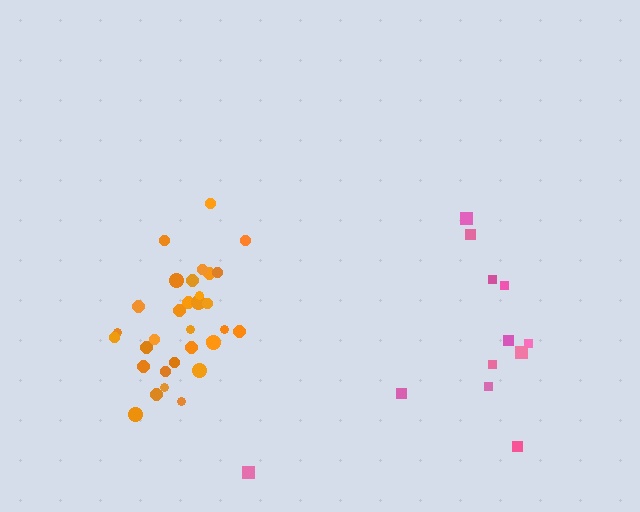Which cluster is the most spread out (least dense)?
Pink.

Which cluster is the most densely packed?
Orange.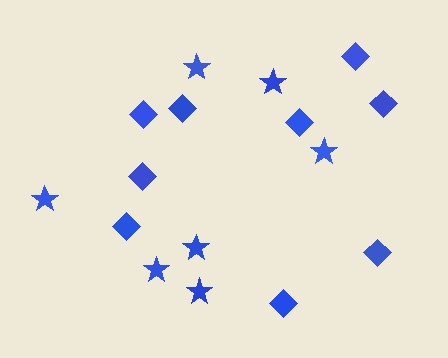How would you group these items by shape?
There are 2 groups: one group of diamonds (9) and one group of stars (7).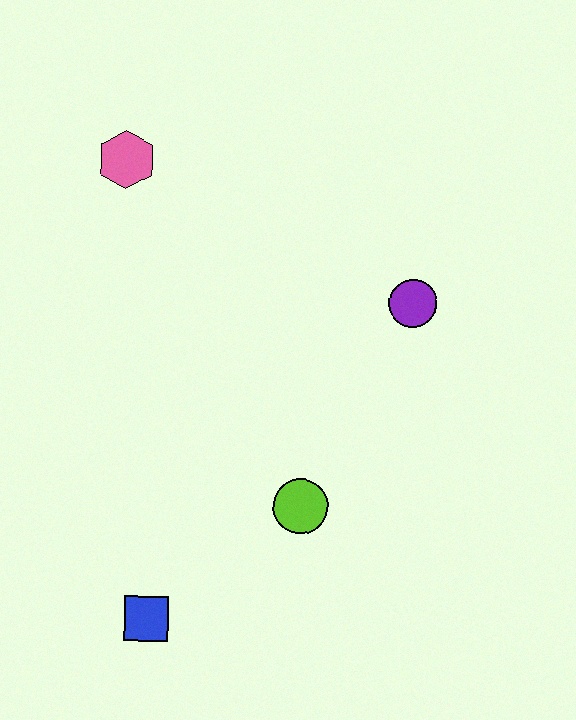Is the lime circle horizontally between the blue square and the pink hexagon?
No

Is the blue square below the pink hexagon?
Yes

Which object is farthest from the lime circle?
The pink hexagon is farthest from the lime circle.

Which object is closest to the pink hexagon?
The purple circle is closest to the pink hexagon.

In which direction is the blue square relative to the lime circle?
The blue square is to the left of the lime circle.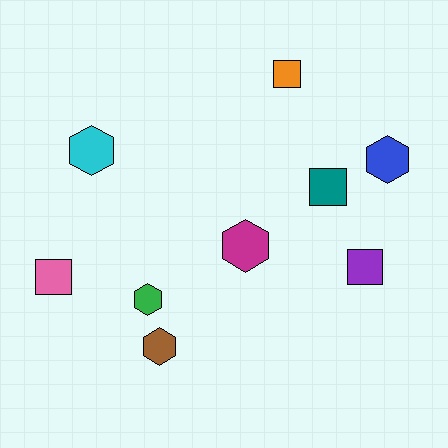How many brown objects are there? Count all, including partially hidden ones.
There is 1 brown object.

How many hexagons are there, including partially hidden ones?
There are 5 hexagons.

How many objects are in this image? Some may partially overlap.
There are 9 objects.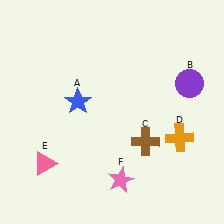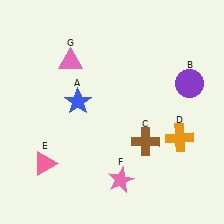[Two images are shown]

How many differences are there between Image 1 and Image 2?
There is 1 difference between the two images.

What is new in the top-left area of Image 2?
A pink triangle (G) was added in the top-left area of Image 2.